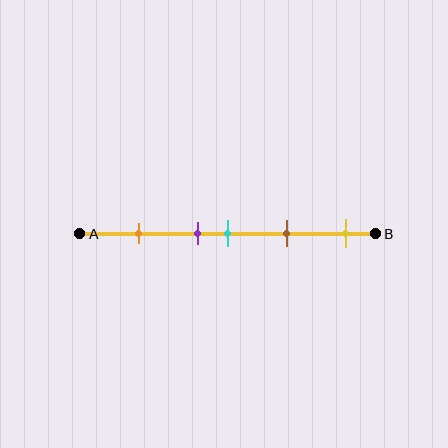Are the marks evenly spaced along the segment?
No, the marks are not evenly spaced.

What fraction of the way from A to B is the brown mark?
The brown mark is approximately 70% (0.7) of the way from A to B.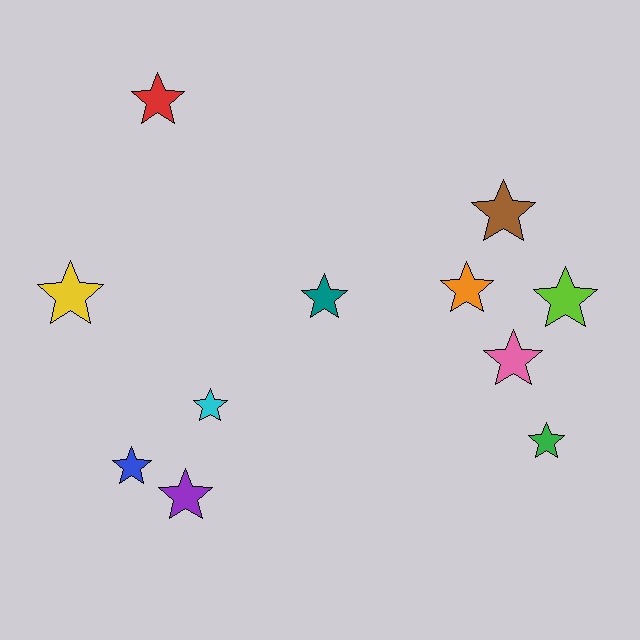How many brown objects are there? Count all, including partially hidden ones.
There is 1 brown object.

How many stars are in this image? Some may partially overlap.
There are 11 stars.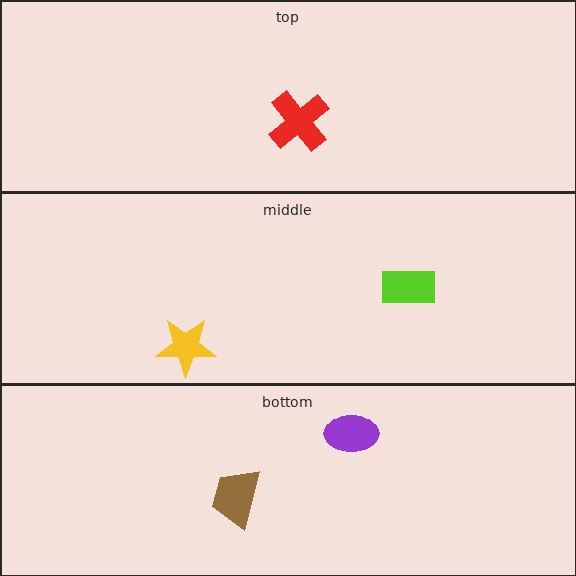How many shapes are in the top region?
1.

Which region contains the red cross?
The top region.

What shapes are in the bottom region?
The purple ellipse, the brown trapezoid.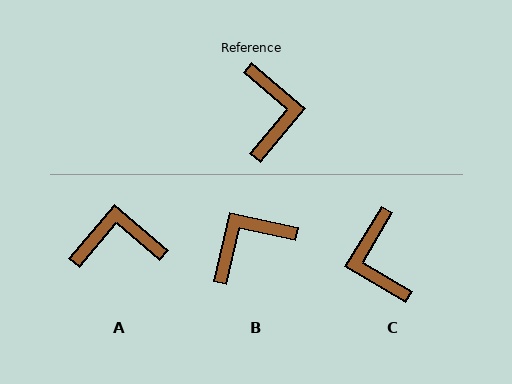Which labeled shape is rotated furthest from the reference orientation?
C, about 171 degrees away.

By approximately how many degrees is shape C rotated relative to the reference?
Approximately 171 degrees clockwise.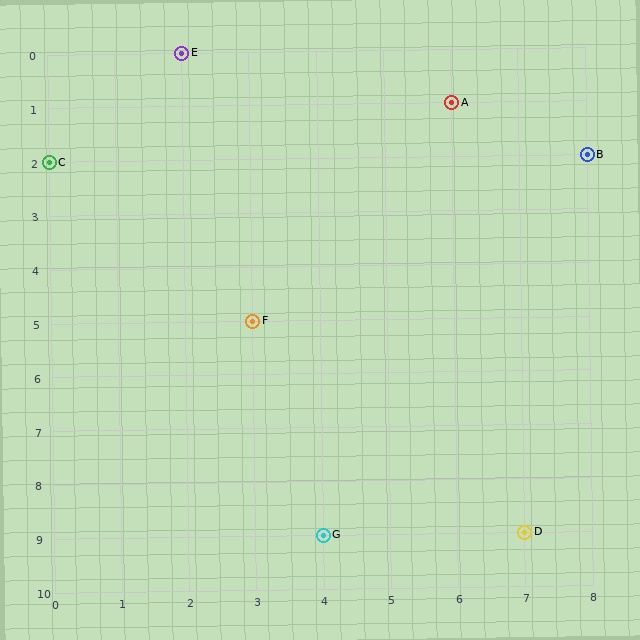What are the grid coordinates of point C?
Point C is at grid coordinates (0, 2).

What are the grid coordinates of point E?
Point E is at grid coordinates (2, 0).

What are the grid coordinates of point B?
Point B is at grid coordinates (8, 2).